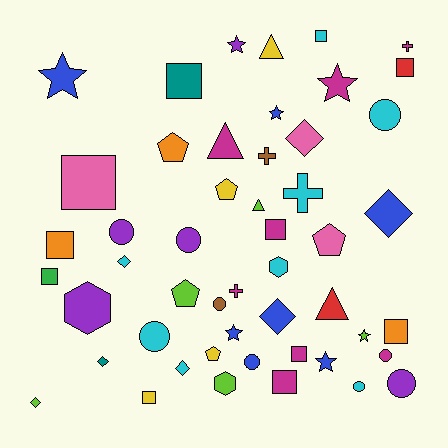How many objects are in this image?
There are 50 objects.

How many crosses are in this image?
There are 4 crosses.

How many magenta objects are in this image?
There are 8 magenta objects.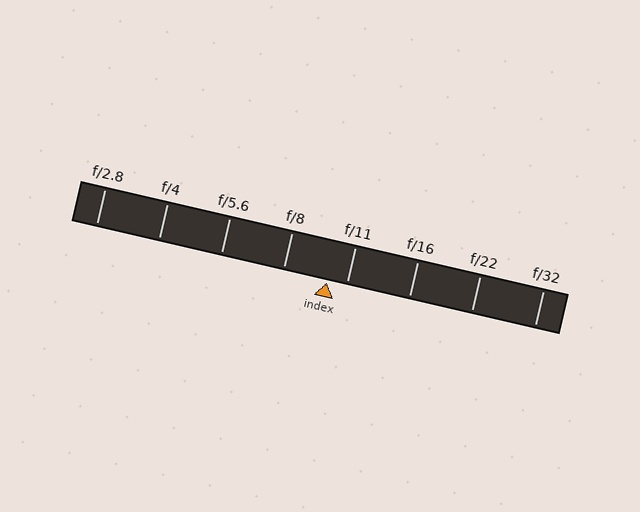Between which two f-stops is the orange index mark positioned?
The index mark is between f/8 and f/11.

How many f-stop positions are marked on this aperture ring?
There are 8 f-stop positions marked.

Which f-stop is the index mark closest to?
The index mark is closest to f/11.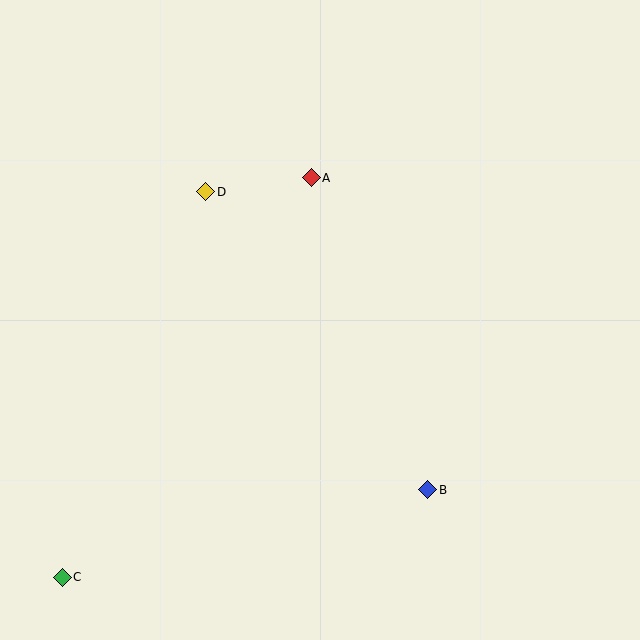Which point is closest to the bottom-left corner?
Point C is closest to the bottom-left corner.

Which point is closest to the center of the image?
Point A at (311, 178) is closest to the center.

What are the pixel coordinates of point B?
Point B is at (428, 490).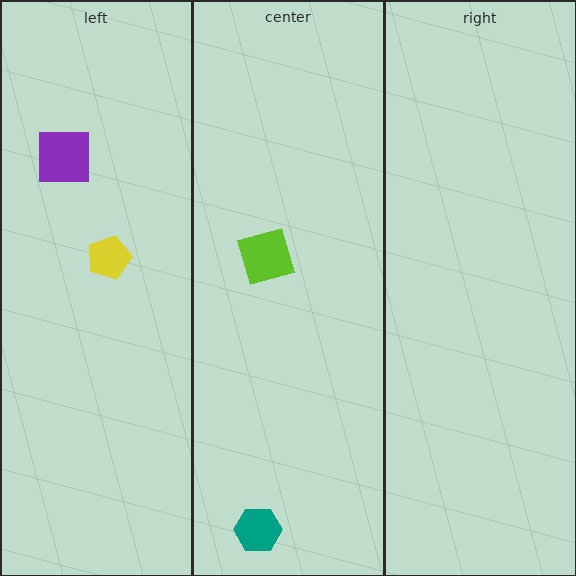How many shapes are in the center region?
2.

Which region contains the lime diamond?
The center region.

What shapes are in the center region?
The lime diamond, the teal hexagon.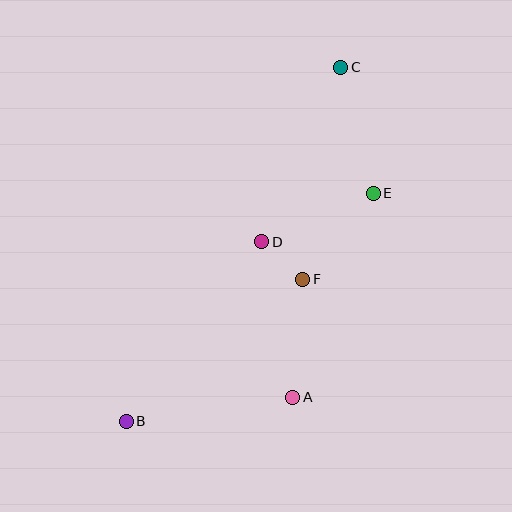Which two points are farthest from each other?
Points B and C are farthest from each other.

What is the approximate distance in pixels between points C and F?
The distance between C and F is approximately 215 pixels.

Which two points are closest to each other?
Points D and F are closest to each other.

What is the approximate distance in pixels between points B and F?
The distance between B and F is approximately 227 pixels.